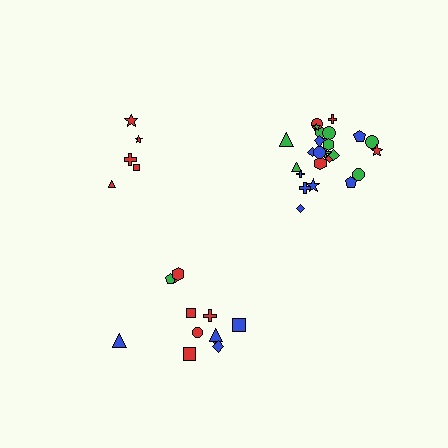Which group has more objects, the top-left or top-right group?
The top-right group.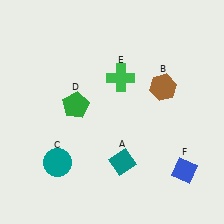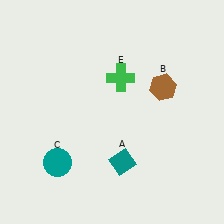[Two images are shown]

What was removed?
The blue diamond (F), the green pentagon (D) were removed in Image 2.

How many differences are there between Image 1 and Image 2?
There are 2 differences between the two images.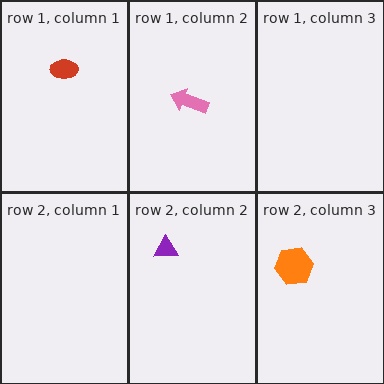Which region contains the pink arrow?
The row 1, column 2 region.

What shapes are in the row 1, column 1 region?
The red ellipse.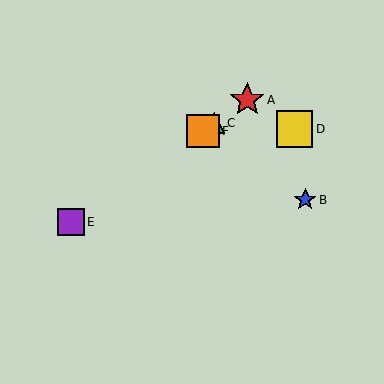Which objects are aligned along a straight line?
Objects A, C, E, F are aligned along a straight line.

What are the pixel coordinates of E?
Object E is at (71, 222).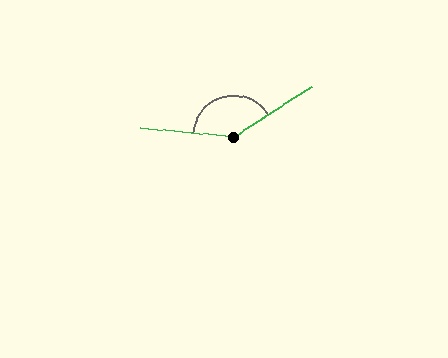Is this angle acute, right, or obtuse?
It is obtuse.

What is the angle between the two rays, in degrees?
Approximately 142 degrees.